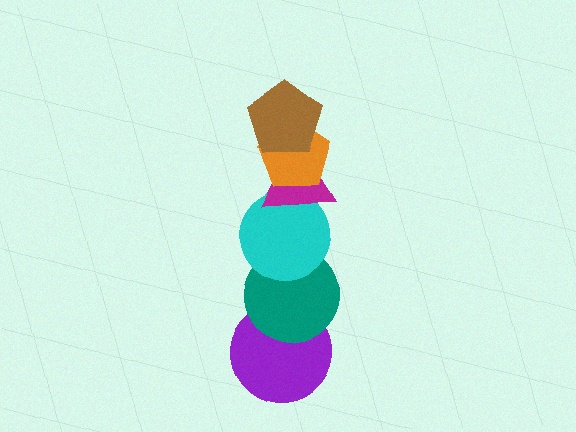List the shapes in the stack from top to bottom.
From top to bottom: the brown pentagon, the orange pentagon, the magenta triangle, the cyan circle, the teal circle, the purple circle.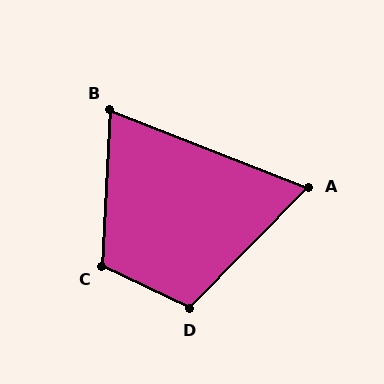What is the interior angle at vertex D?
Approximately 109 degrees (obtuse).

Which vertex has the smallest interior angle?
A, at approximately 67 degrees.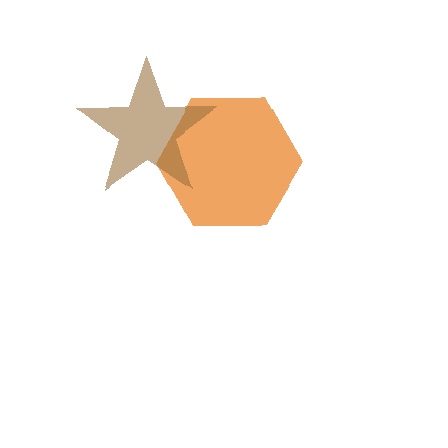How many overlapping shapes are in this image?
There are 2 overlapping shapes in the image.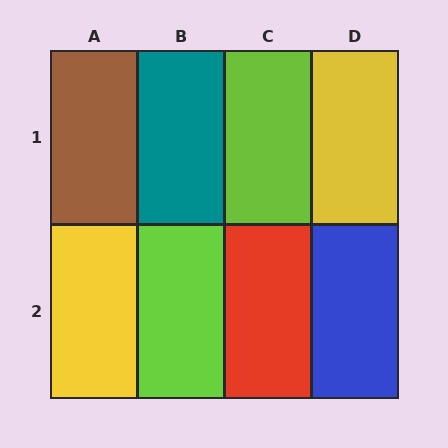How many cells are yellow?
2 cells are yellow.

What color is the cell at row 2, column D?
Blue.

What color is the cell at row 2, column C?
Red.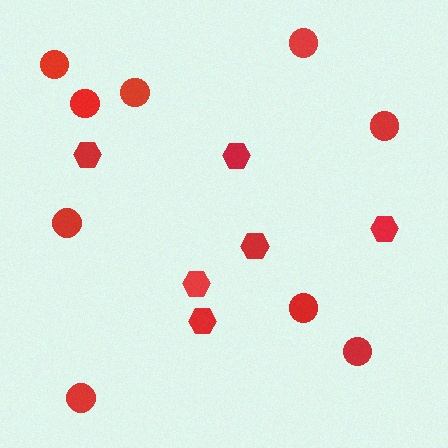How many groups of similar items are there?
There are 2 groups: one group of hexagons (6) and one group of circles (9).